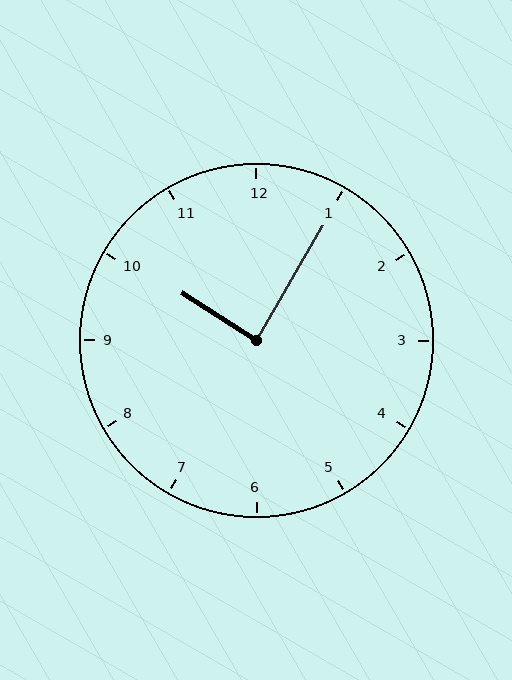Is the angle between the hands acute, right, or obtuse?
It is right.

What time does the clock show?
10:05.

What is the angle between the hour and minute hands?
Approximately 88 degrees.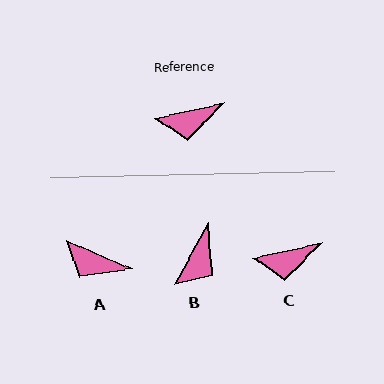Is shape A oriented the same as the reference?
No, it is off by about 37 degrees.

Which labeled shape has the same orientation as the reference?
C.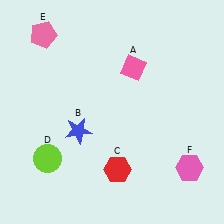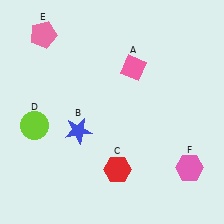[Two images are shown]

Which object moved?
The lime circle (D) moved up.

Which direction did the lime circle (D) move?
The lime circle (D) moved up.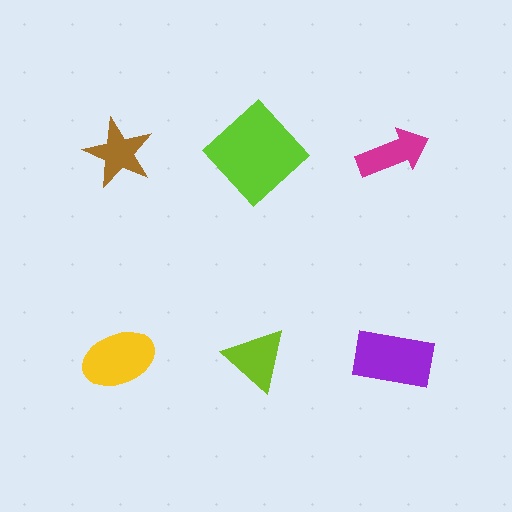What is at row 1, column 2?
A lime diamond.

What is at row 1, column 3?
A magenta arrow.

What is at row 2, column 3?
A purple rectangle.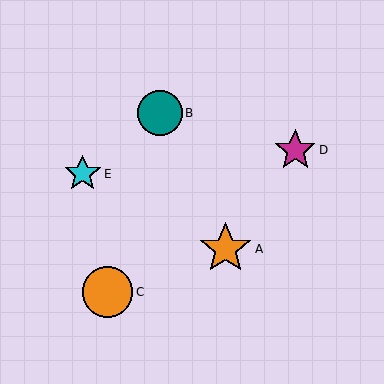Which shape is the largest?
The orange star (labeled A) is the largest.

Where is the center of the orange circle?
The center of the orange circle is at (107, 292).